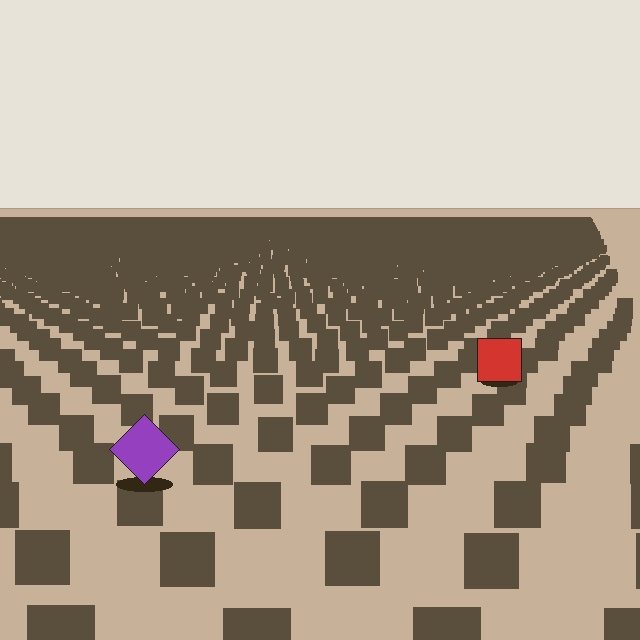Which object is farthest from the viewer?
The red square is farthest from the viewer. It appears smaller and the ground texture around it is denser.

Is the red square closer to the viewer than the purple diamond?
No. The purple diamond is closer — you can tell from the texture gradient: the ground texture is coarser near it.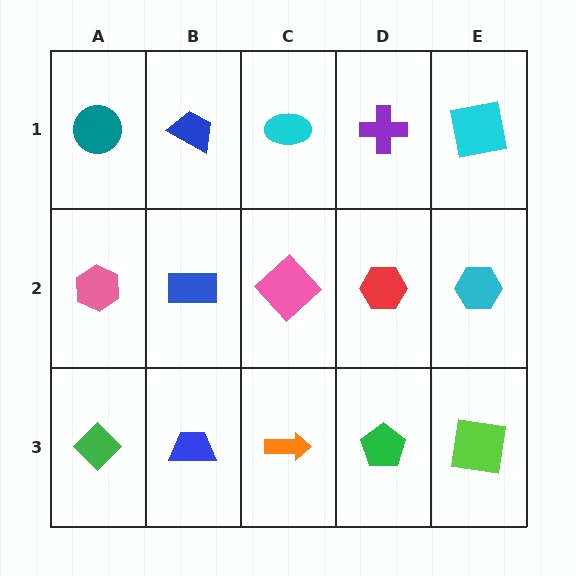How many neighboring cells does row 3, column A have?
2.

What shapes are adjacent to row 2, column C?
A cyan ellipse (row 1, column C), an orange arrow (row 3, column C), a blue rectangle (row 2, column B), a red hexagon (row 2, column D).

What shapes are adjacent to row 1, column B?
A blue rectangle (row 2, column B), a teal circle (row 1, column A), a cyan ellipse (row 1, column C).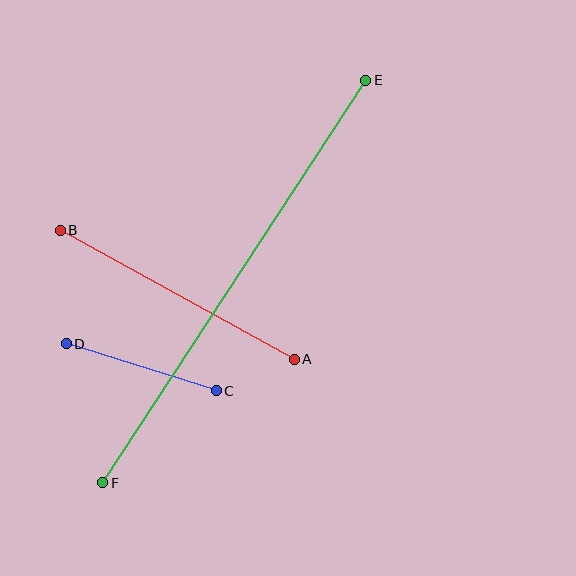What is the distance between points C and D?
The distance is approximately 157 pixels.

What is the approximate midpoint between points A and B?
The midpoint is at approximately (177, 295) pixels.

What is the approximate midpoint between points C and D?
The midpoint is at approximately (141, 367) pixels.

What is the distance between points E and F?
The distance is approximately 481 pixels.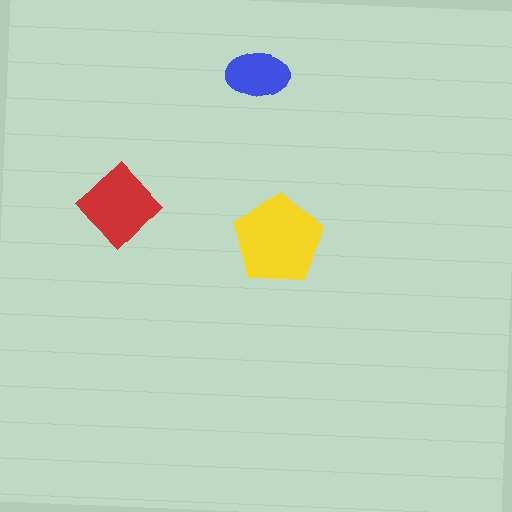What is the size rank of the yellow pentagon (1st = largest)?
1st.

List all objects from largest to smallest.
The yellow pentagon, the red diamond, the blue ellipse.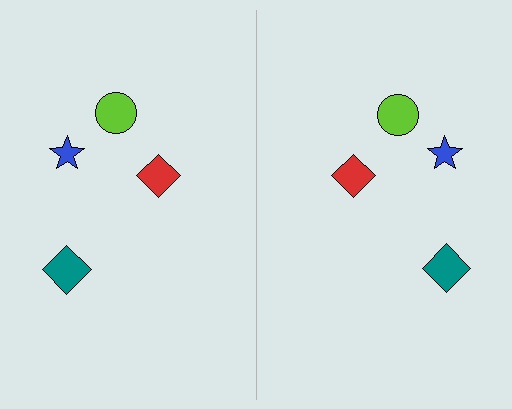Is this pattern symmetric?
Yes, this pattern has bilateral (reflection) symmetry.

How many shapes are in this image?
There are 8 shapes in this image.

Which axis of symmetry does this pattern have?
The pattern has a vertical axis of symmetry running through the center of the image.